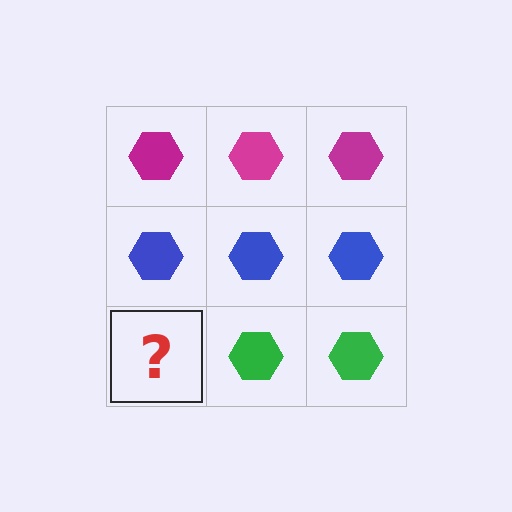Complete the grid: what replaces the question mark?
The question mark should be replaced with a green hexagon.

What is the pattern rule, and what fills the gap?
The rule is that each row has a consistent color. The gap should be filled with a green hexagon.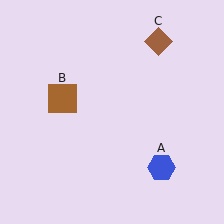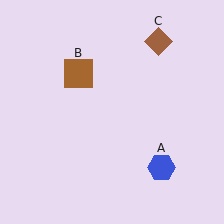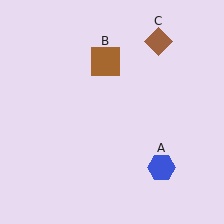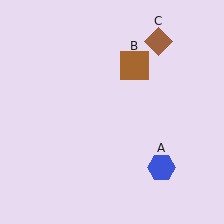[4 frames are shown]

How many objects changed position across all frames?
1 object changed position: brown square (object B).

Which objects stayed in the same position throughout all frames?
Blue hexagon (object A) and brown diamond (object C) remained stationary.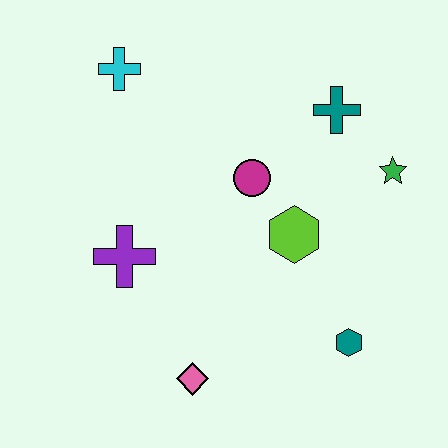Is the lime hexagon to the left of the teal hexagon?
Yes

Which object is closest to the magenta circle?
The lime hexagon is closest to the magenta circle.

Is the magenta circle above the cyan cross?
No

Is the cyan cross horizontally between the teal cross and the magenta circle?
No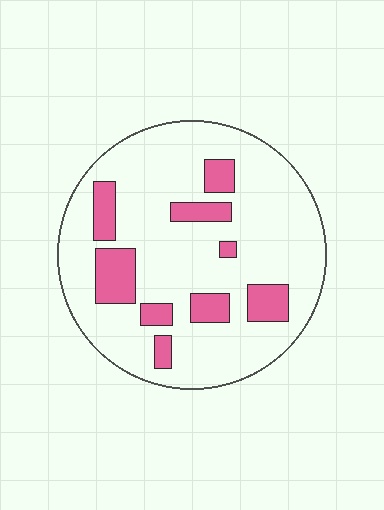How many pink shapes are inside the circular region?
9.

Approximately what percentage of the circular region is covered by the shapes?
Approximately 20%.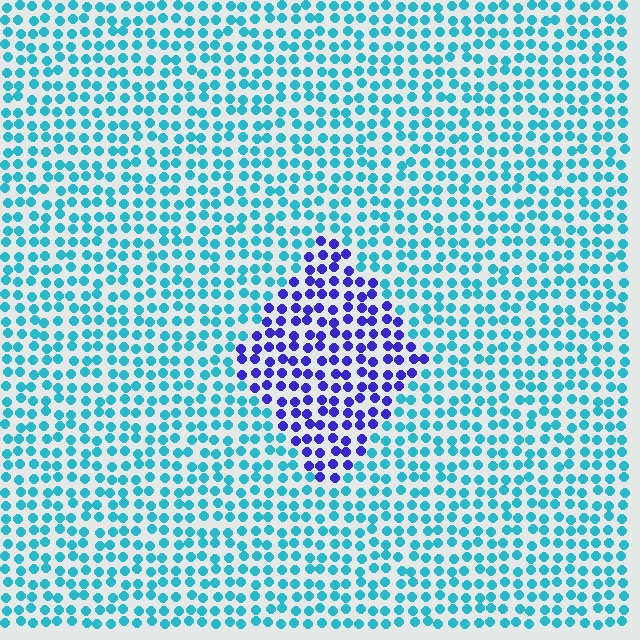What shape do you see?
I see a diamond.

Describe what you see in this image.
The image is filled with small cyan elements in a uniform arrangement. A diamond-shaped region is visible where the elements are tinted to a slightly different hue, forming a subtle color boundary.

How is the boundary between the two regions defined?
The boundary is defined purely by a slight shift in hue (about 60 degrees). Spacing, size, and orientation are identical on both sides.